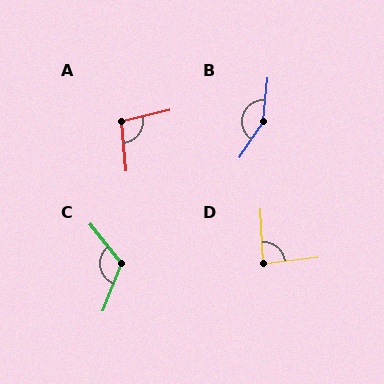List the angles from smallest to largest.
D (86°), A (98°), C (119°), B (152°).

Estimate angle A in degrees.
Approximately 98 degrees.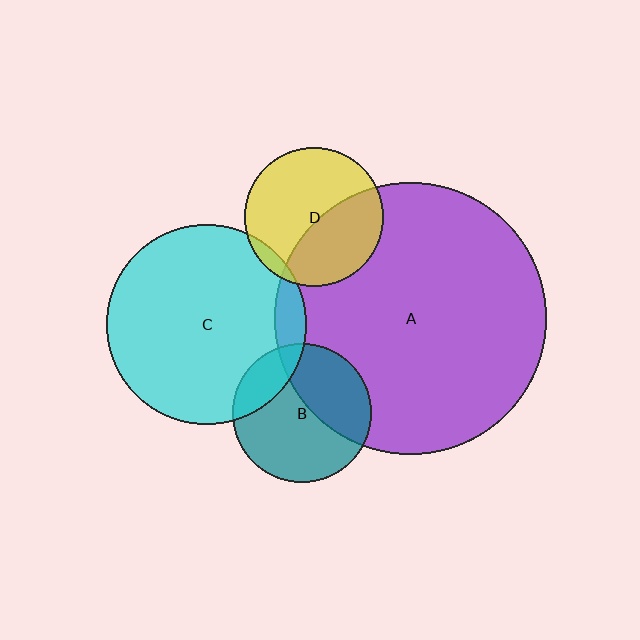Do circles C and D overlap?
Yes.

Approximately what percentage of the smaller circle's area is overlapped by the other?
Approximately 5%.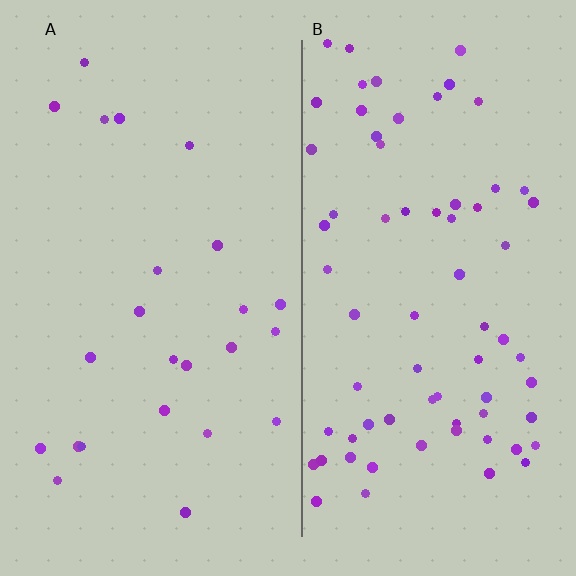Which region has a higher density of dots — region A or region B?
B (the right).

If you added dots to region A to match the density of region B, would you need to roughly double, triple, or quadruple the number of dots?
Approximately triple.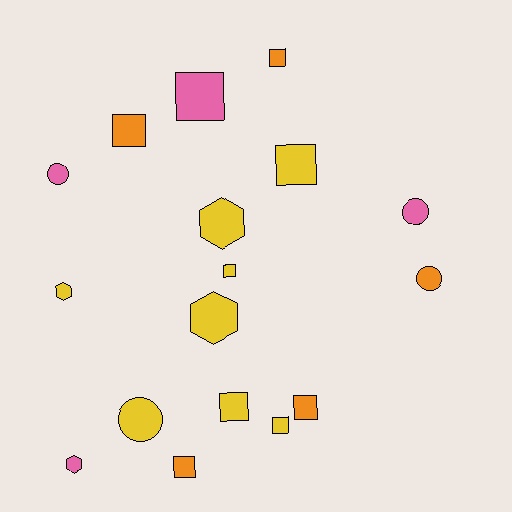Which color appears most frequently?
Yellow, with 8 objects.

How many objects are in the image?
There are 17 objects.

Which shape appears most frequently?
Square, with 9 objects.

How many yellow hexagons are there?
There are 3 yellow hexagons.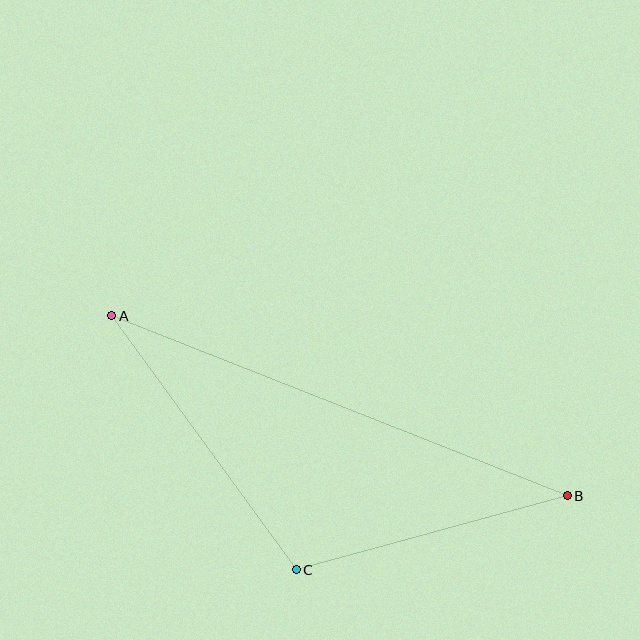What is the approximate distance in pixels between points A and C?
The distance between A and C is approximately 314 pixels.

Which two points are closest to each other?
Points B and C are closest to each other.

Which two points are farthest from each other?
Points A and B are farthest from each other.